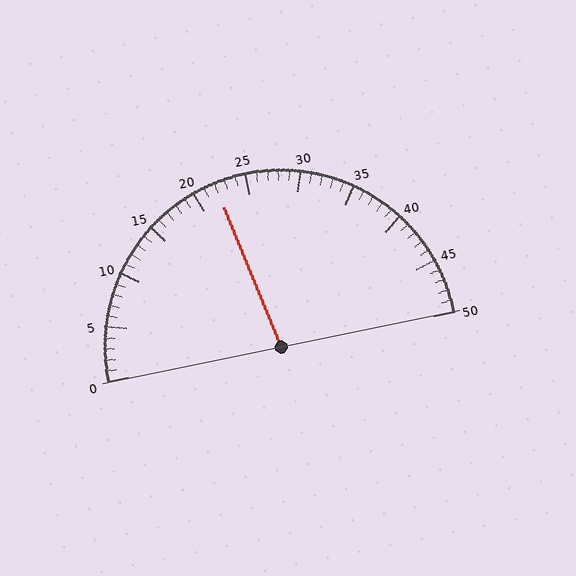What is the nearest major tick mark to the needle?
The nearest major tick mark is 20.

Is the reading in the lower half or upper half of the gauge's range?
The reading is in the lower half of the range (0 to 50).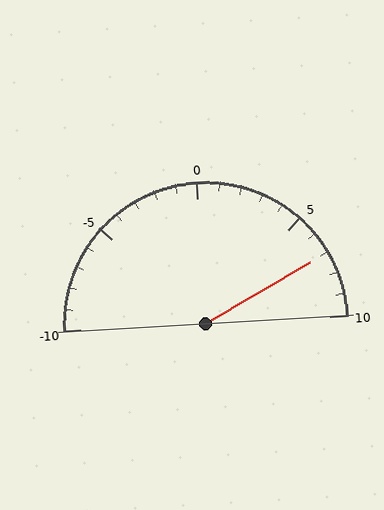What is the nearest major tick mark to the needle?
The nearest major tick mark is 5.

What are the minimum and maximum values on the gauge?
The gauge ranges from -10 to 10.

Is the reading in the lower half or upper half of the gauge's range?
The reading is in the upper half of the range (-10 to 10).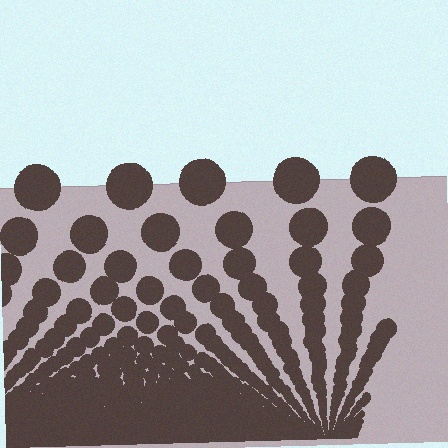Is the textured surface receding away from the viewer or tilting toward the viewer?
The surface appears to tilt toward the viewer. Texture elements get larger and sparser toward the top.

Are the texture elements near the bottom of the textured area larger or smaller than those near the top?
Smaller. The gradient is inverted — elements near the bottom are smaller and denser.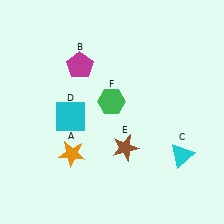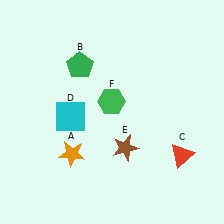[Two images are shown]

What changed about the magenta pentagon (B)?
In Image 1, B is magenta. In Image 2, it changed to green.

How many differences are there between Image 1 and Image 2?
There are 2 differences between the two images.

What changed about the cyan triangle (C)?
In Image 1, C is cyan. In Image 2, it changed to red.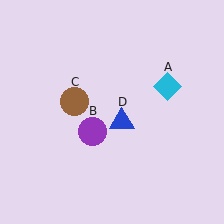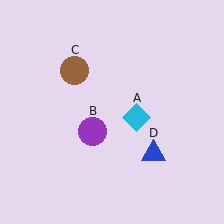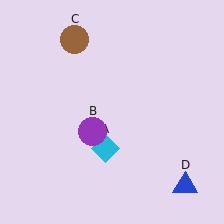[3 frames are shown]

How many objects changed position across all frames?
3 objects changed position: cyan diamond (object A), brown circle (object C), blue triangle (object D).